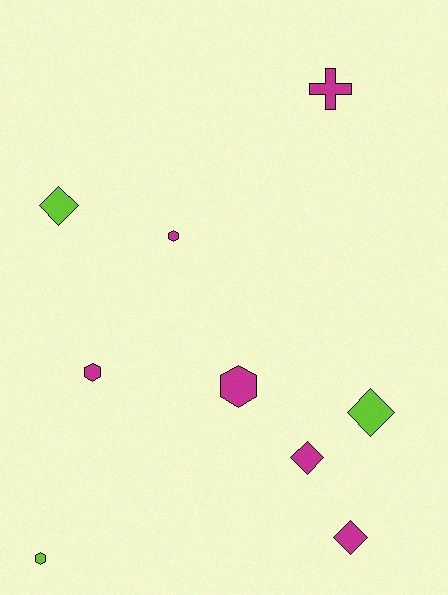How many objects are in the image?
There are 9 objects.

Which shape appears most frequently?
Diamond, with 4 objects.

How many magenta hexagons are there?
There are 3 magenta hexagons.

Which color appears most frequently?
Magenta, with 6 objects.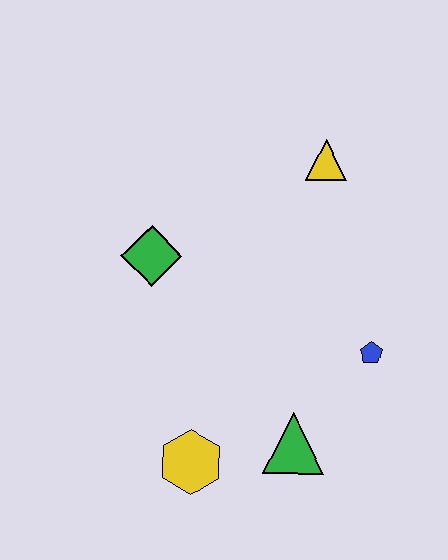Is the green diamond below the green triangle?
No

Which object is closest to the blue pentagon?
The green triangle is closest to the blue pentagon.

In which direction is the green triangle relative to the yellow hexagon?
The green triangle is to the right of the yellow hexagon.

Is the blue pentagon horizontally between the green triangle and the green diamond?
No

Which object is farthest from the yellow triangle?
The yellow hexagon is farthest from the yellow triangle.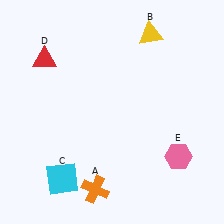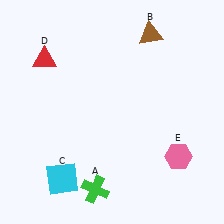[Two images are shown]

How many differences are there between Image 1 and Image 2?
There are 2 differences between the two images.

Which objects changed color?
A changed from orange to green. B changed from yellow to brown.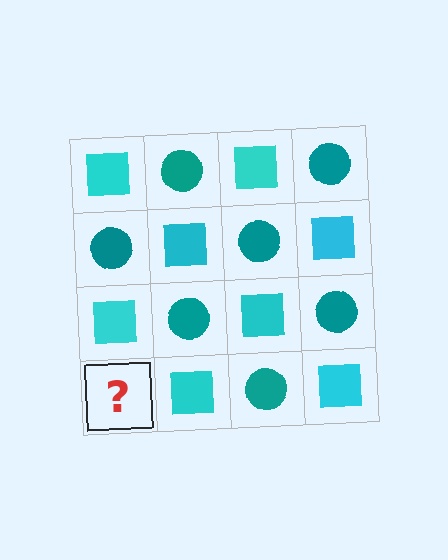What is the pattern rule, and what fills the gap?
The rule is that it alternates cyan square and teal circle in a checkerboard pattern. The gap should be filled with a teal circle.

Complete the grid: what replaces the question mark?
The question mark should be replaced with a teal circle.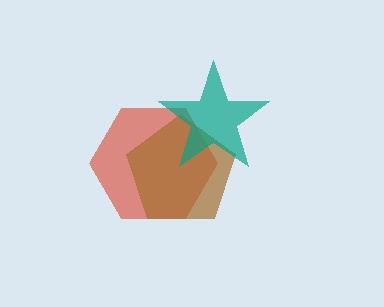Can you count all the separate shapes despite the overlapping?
Yes, there are 3 separate shapes.